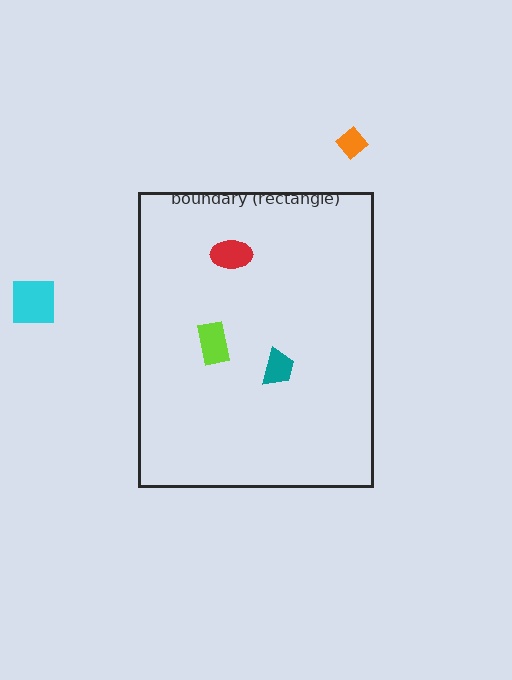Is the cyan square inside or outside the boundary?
Outside.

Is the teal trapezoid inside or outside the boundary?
Inside.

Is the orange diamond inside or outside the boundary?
Outside.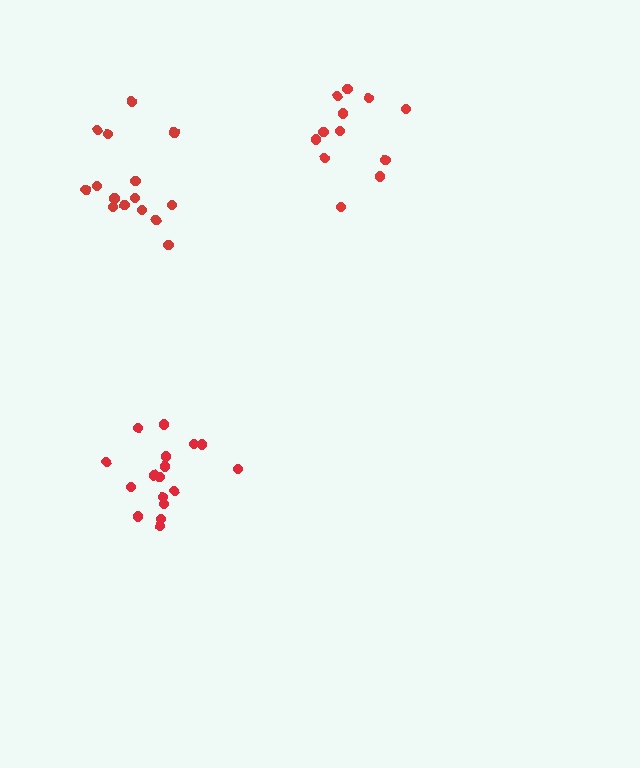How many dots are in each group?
Group 1: 15 dots, Group 2: 12 dots, Group 3: 17 dots (44 total).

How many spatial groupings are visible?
There are 3 spatial groupings.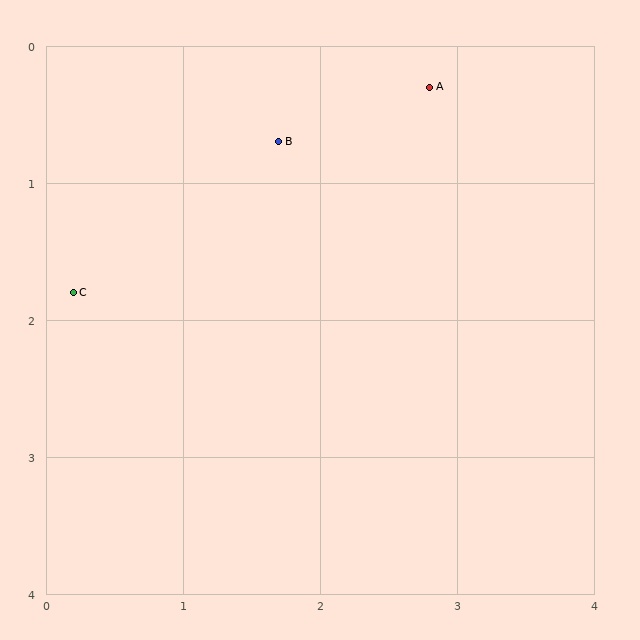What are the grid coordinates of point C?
Point C is at approximately (0.2, 1.8).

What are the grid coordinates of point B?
Point B is at approximately (1.7, 0.7).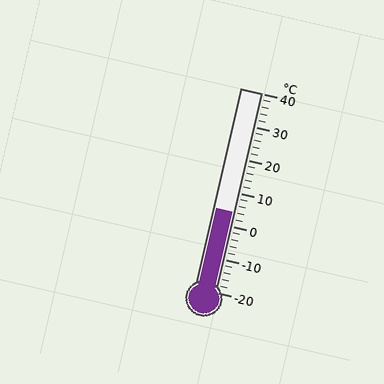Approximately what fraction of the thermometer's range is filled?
The thermometer is filled to approximately 40% of its range.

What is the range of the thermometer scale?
The thermometer scale ranges from -20°C to 40°C.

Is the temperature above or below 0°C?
The temperature is above 0°C.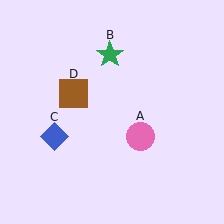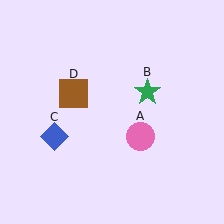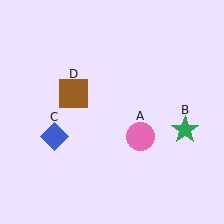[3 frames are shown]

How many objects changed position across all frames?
1 object changed position: green star (object B).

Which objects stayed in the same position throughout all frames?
Pink circle (object A) and blue diamond (object C) and brown square (object D) remained stationary.